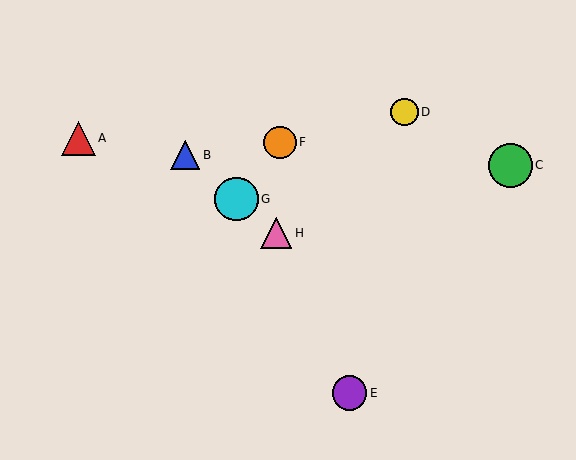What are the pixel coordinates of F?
Object F is at (280, 142).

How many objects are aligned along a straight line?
3 objects (B, G, H) are aligned along a straight line.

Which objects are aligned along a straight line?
Objects B, G, H are aligned along a straight line.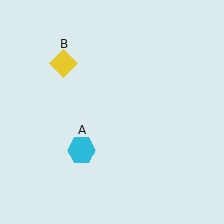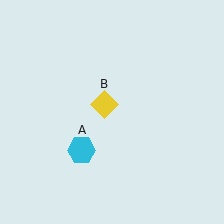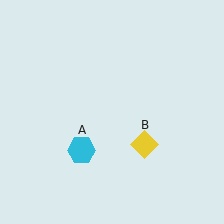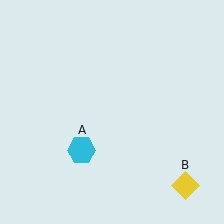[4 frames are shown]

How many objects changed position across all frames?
1 object changed position: yellow diamond (object B).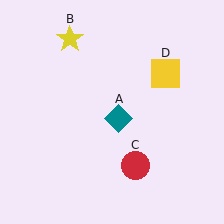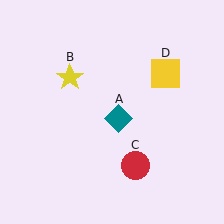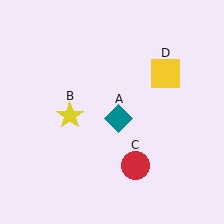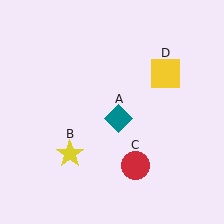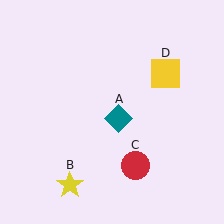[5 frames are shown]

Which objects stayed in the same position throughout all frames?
Teal diamond (object A) and red circle (object C) and yellow square (object D) remained stationary.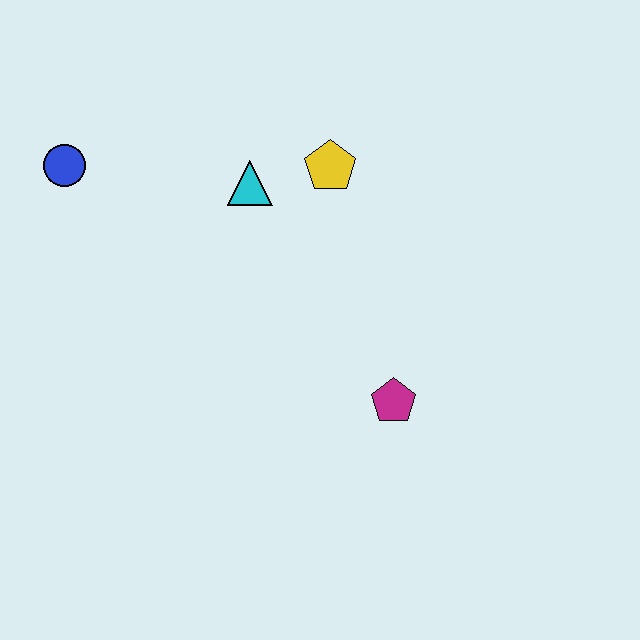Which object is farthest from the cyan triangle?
The magenta pentagon is farthest from the cyan triangle.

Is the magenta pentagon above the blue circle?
No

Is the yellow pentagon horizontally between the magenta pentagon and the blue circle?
Yes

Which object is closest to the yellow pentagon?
The cyan triangle is closest to the yellow pentagon.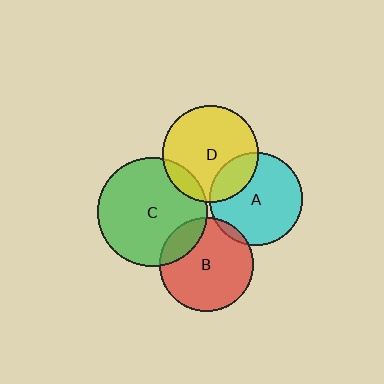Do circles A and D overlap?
Yes.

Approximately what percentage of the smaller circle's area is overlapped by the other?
Approximately 20%.